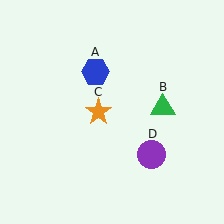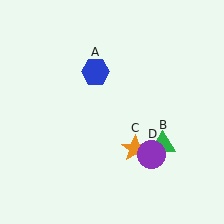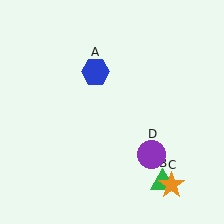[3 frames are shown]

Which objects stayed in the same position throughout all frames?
Blue hexagon (object A) and purple circle (object D) remained stationary.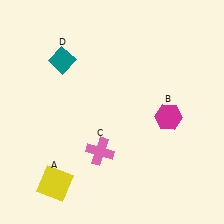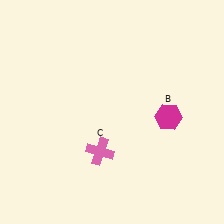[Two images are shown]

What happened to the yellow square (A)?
The yellow square (A) was removed in Image 2. It was in the bottom-left area of Image 1.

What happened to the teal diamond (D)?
The teal diamond (D) was removed in Image 2. It was in the top-left area of Image 1.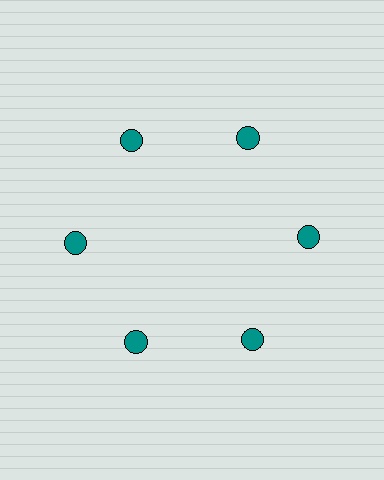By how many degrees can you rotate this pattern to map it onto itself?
The pattern maps onto itself every 60 degrees of rotation.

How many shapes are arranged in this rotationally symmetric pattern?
There are 6 shapes, arranged in 6 groups of 1.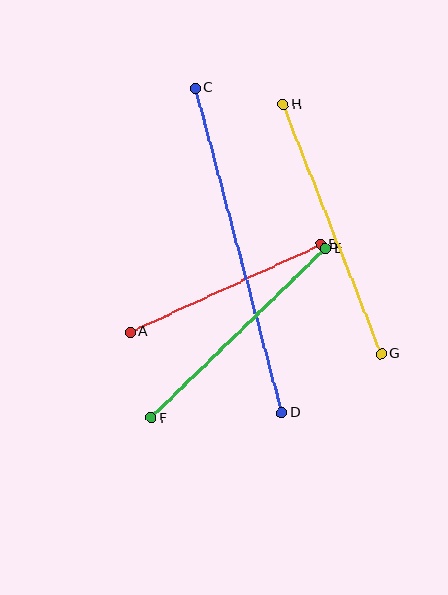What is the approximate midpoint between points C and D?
The midpoint is at approximately (239, 250) pixels.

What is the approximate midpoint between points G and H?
The midpoint is at approximately (332, 229) pixels.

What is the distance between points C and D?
The distance is approximately 336 pixels.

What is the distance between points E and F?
The distance is approximately 243 pixels.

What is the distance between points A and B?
The distance is approximately 210 pixels.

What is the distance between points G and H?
The distance is approximately 268 pixels.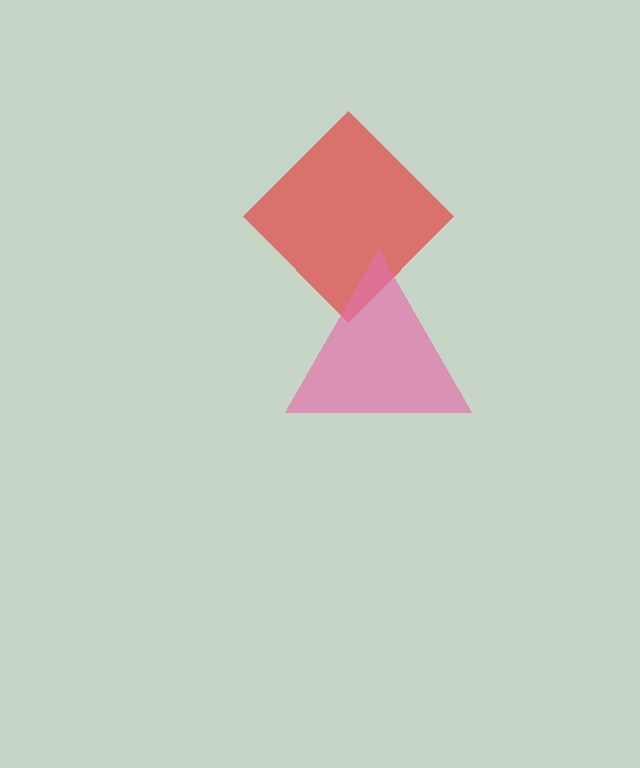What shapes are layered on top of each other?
The layered shapes are: a red diamond, a pink triangle.